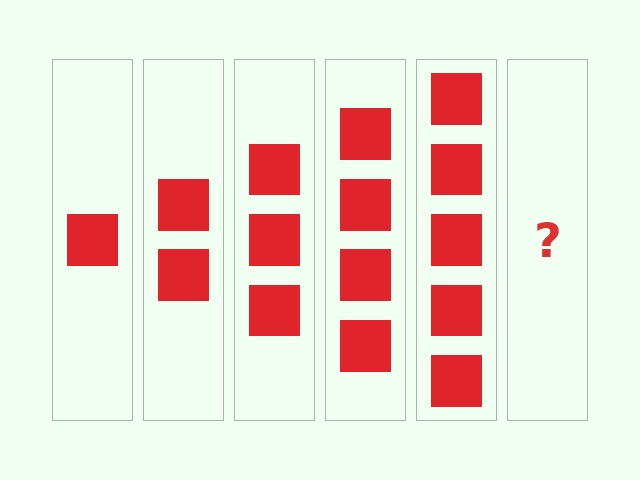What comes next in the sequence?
The next element should be 6 squares.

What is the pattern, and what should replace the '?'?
The pattern is that each step adds one more square. The '?' should be 6 squares.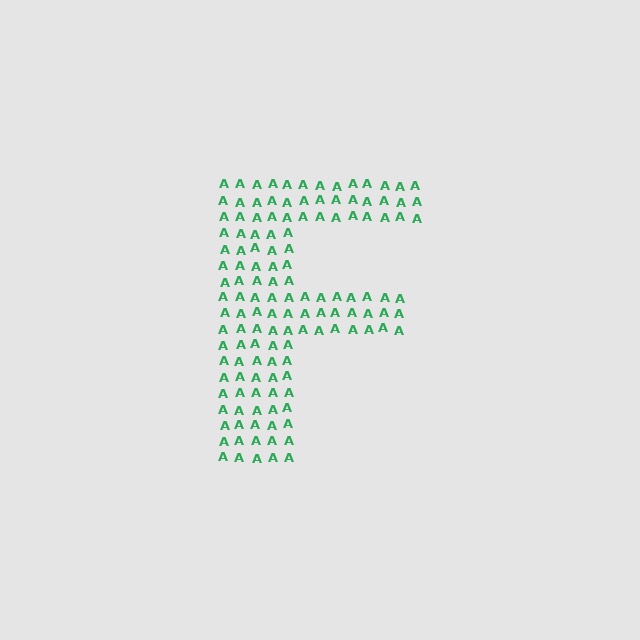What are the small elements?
The small elements are letter A's.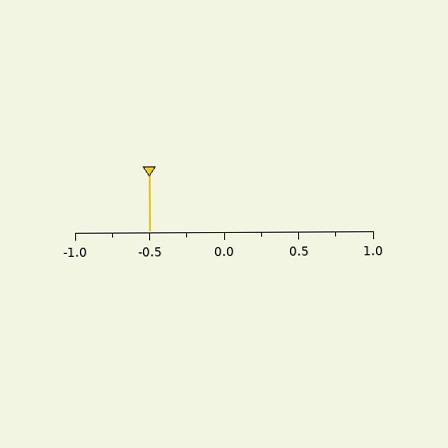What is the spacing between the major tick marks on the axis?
The major ticks are spaced 0.5 apart.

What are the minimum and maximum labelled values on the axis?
The axis runs from -1.0 to 1.0.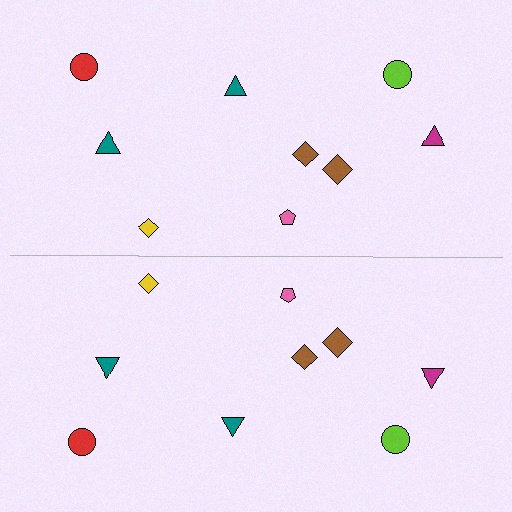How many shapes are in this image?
There are 18 shapes in this image.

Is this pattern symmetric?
Yes, this pattern has bilateral (reflection) symmetry.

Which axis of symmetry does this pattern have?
The pattern has a horizontal axis of symmetry running through the center of the image.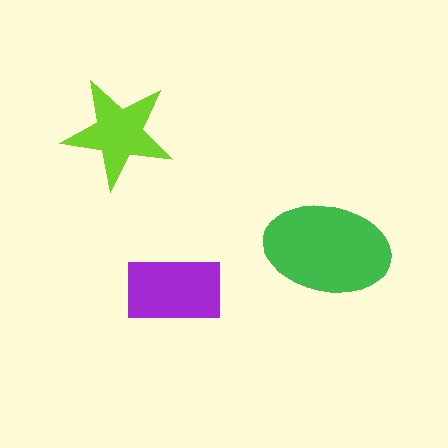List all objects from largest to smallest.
The green ellipse, the purple rectangle, the lime star.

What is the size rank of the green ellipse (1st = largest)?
1st.